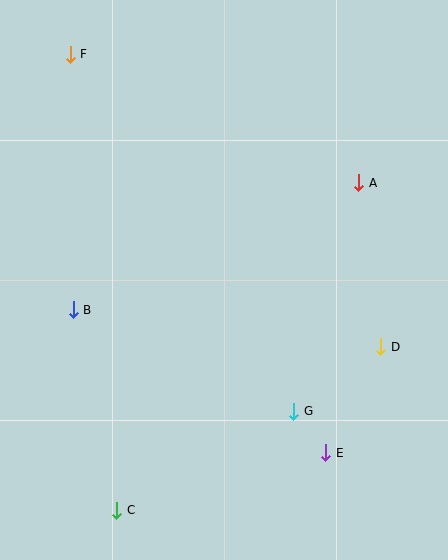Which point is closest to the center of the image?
Point G at (294, 411) is closest to the center.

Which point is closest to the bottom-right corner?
Point E is closest to the bottom-right corner.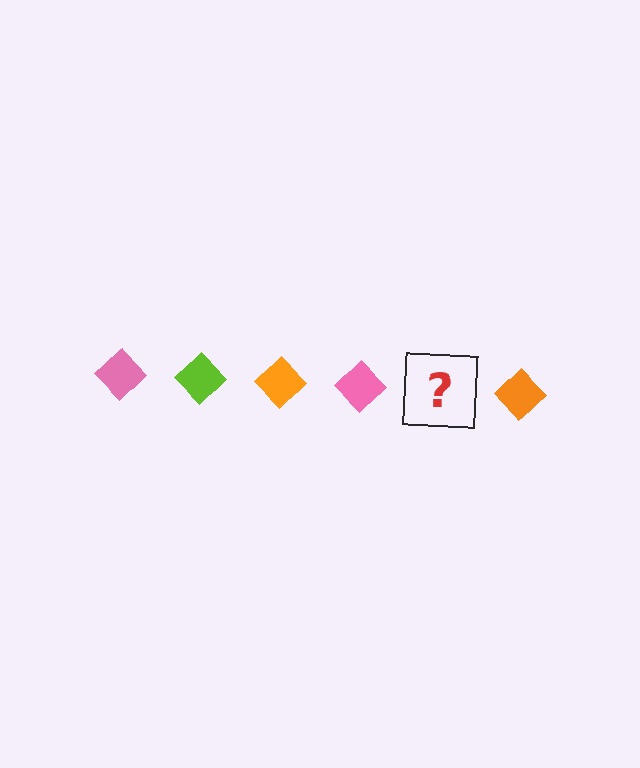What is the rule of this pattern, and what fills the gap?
The rule is that the pattern cycles through pink, lime, orange diamonds. The gap should be filled with a lime diamond.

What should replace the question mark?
The question mark should be replaced with a lime diamond.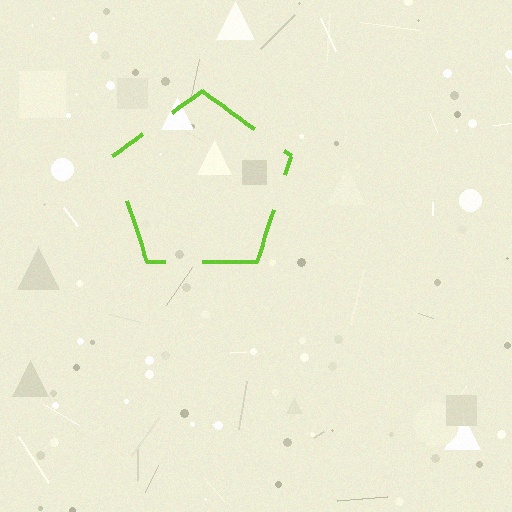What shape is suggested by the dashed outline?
The dashed outline suggests a pentagon.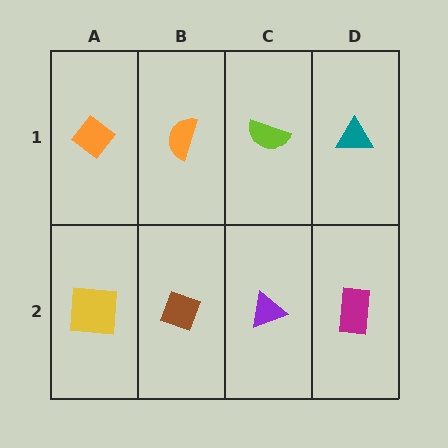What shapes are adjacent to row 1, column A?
A yellow square (row 2, column A), an orange semicircle (row 1, column B).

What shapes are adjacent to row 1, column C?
A purple triangle (row 2, column C), an orange semicircle (row 1, column B), a teal triangle (row 1, column D).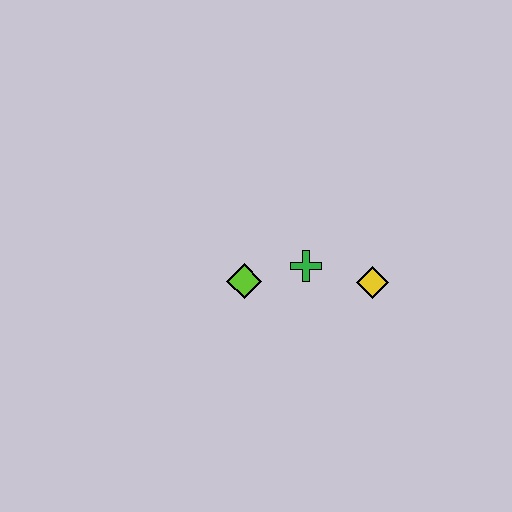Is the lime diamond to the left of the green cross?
Yes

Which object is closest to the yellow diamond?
The green cross is closest to the yellow diamond.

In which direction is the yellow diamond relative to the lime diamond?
The yellow diamond is to the right of the lime diamond.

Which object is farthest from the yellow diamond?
The lime diamond is farthest from the yellow diamond.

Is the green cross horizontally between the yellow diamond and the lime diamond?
Yes